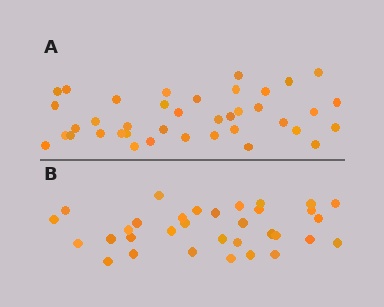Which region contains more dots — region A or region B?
Region A (the top region) has more dots.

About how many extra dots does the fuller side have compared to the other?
Region A has about 6 more dots than region B.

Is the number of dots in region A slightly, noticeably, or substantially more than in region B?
Region A has only slightly more — the two regions are fairly close. The ratio is roughly 1.2 to 1.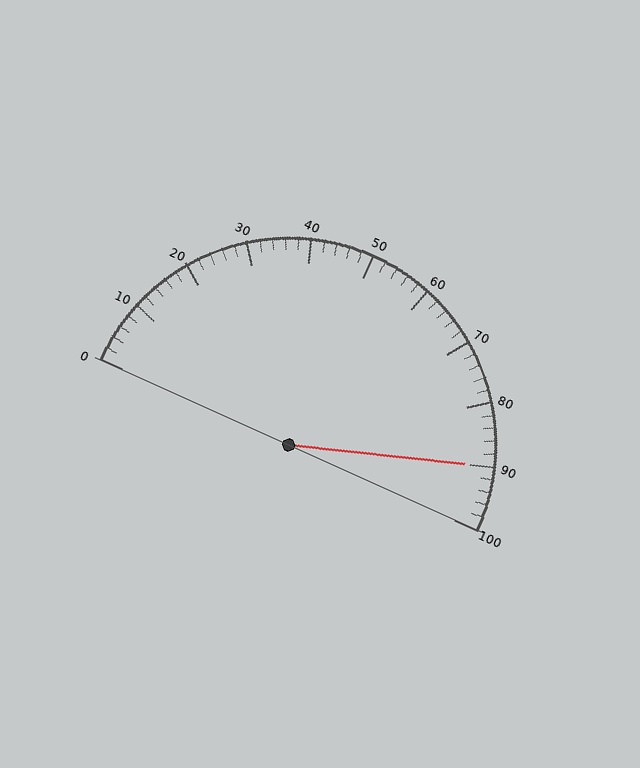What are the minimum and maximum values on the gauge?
The gauge ranges from 0 to 100.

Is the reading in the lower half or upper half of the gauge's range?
The reading is in the upper half of the range (0 to 100).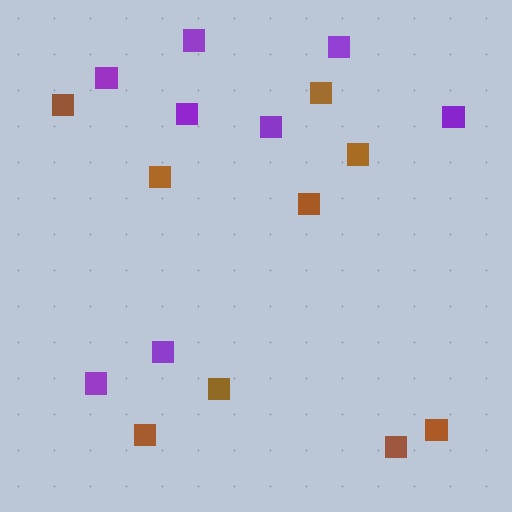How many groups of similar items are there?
There are 2 groups: one group of purple squares (8) and one group of brown squares (9).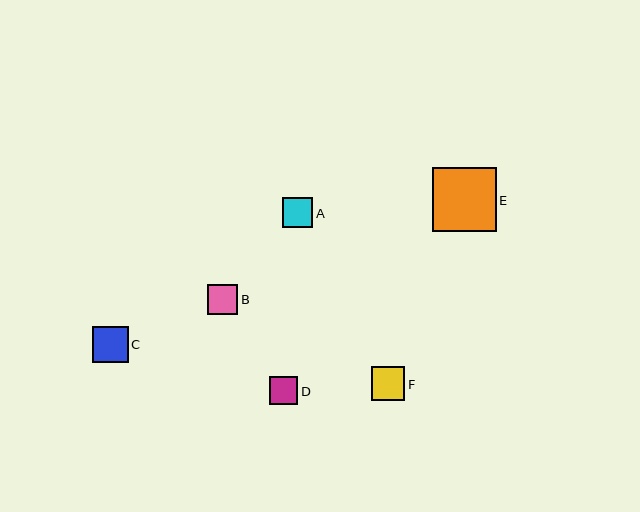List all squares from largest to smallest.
From largest to smallest: E, C, F, B, A, D.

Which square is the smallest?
Square D is the smallest with a size of approximately 28 pixels.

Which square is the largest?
Square E is the largest with a size of approximately 64 pixels.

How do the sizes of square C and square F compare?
Square C and square F are approximately the same size.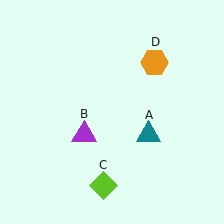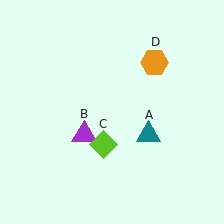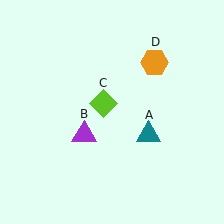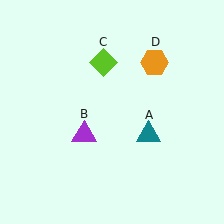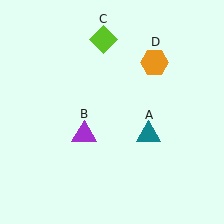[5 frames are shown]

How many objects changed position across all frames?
1 object changed position: lime diamond (object C).